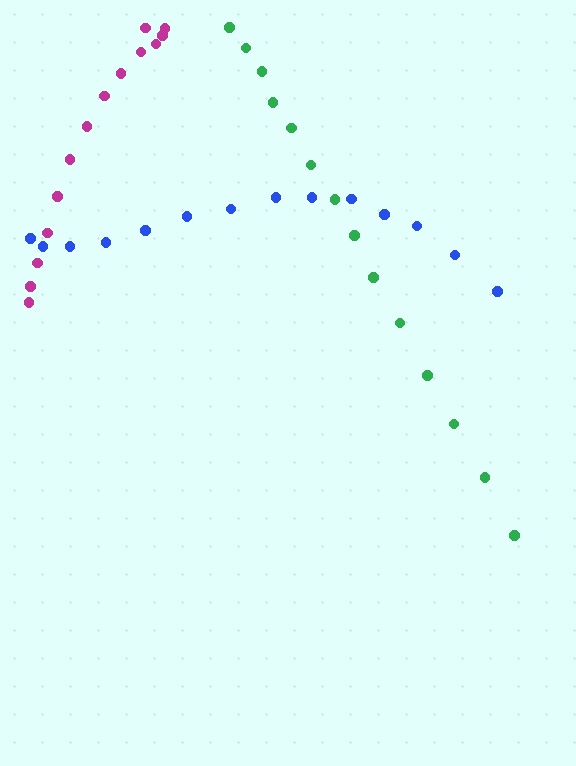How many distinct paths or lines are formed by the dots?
There are 3 distinct paths.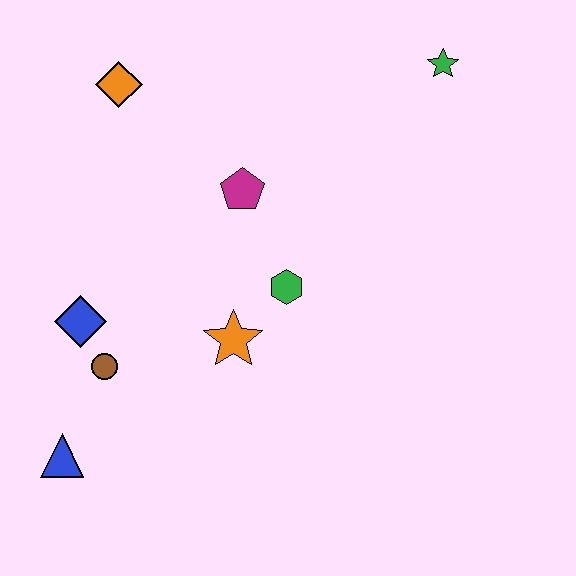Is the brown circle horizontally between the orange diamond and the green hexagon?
No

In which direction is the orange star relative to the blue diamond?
The orange star is to the right of the blue diamond.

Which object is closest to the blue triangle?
The brown circle is closest to the blue triangle.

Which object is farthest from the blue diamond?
The green star is farthest from the blue diamond.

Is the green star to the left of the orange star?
No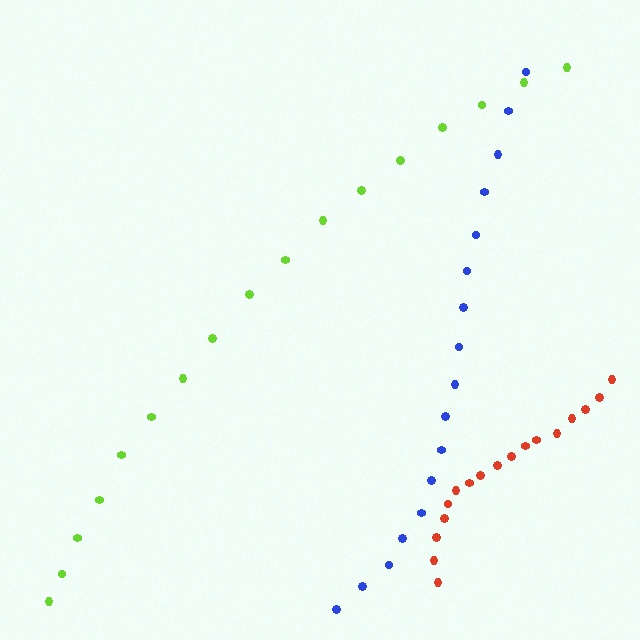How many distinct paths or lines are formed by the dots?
There are 3 distinct paths.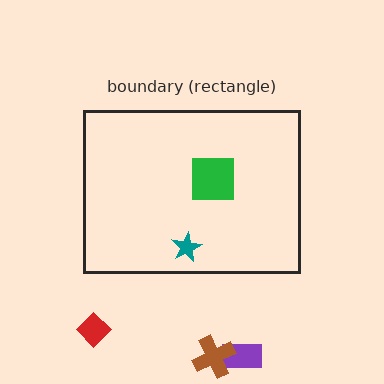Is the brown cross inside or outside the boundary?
Outside.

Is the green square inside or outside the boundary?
Inside.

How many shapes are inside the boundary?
2 inside, 3 outside.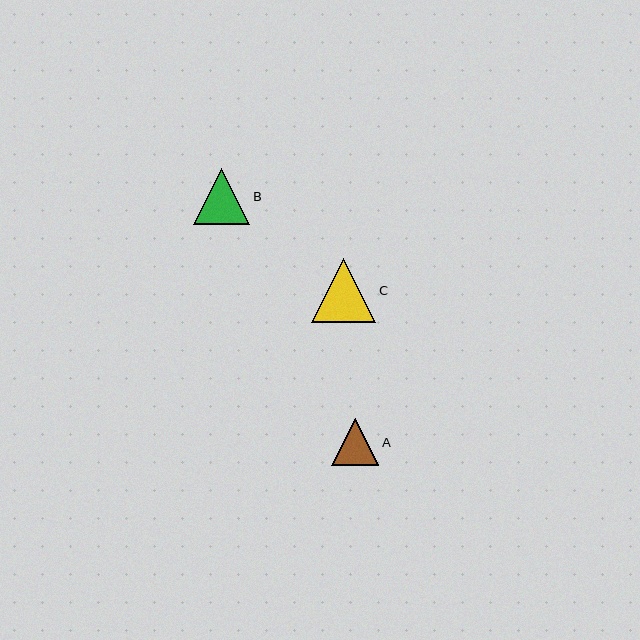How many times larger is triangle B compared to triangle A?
Triangle B is approximately 1.2 times the size of triangle A.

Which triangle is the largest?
Triangle C is the largest with a size of approximately 64 pixels.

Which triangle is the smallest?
Triangle A is the smallest with a size of approximately 47 pixels.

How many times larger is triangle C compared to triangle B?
Triangle C is approximately 1.1 times the size of triangle B.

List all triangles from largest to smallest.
From largest to smallest: C, B, A.